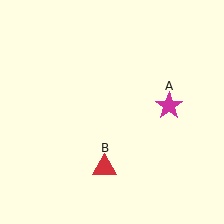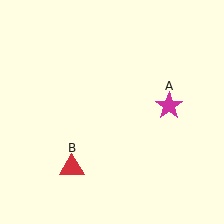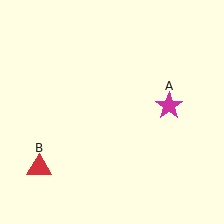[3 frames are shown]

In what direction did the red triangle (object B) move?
The red triangle (object B) moved left.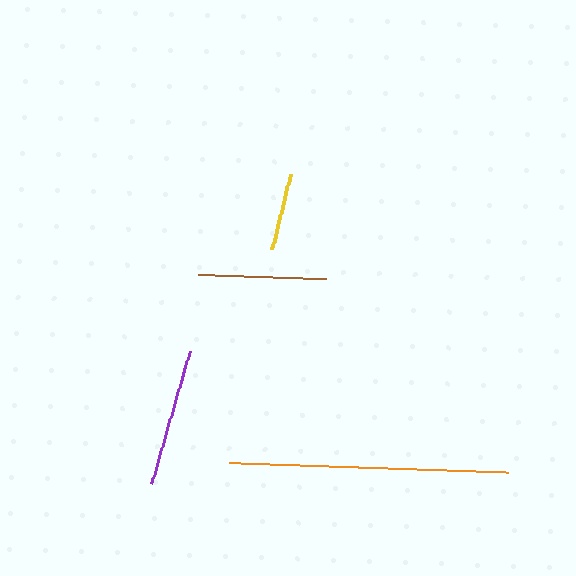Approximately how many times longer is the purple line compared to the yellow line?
The purple line is approximately 1.8 times the length of the yellow line.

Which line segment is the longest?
The orange line is the longest at approximately 279 pixels.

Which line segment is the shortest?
The yellow line is the shortest at approximately 77 pixels.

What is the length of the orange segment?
The orange segment is approximately 279 pixels long.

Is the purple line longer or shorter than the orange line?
The orange line is longer than the purple line.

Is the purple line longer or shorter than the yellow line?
The purple line is longer than the yellow line.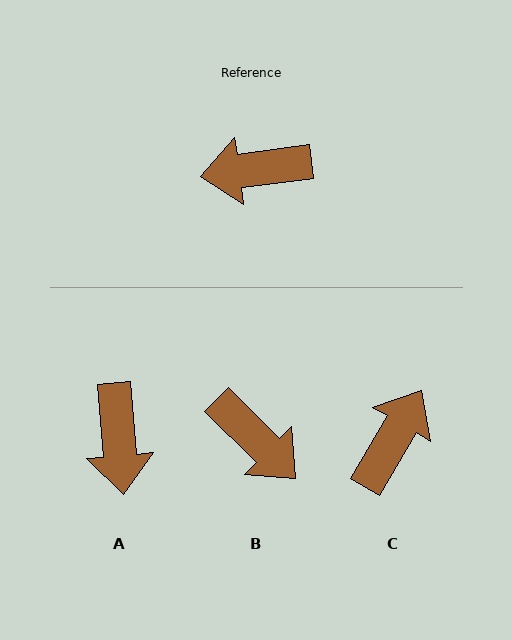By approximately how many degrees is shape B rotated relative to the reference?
Approximately 128 degrees counter-clockwise.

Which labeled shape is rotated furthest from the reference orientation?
C, about 128 degrees away.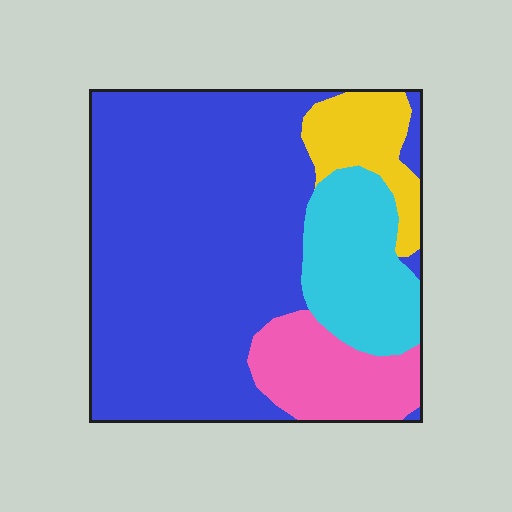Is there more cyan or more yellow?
Cyan.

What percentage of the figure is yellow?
Yellow covers 9% of the figure.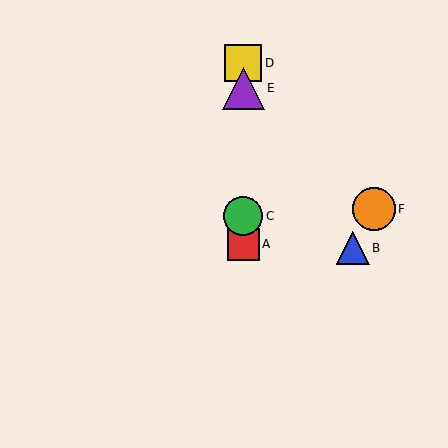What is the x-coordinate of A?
Object A is at x≈243.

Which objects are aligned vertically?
Objects A, C, D, E are aligned vertically.